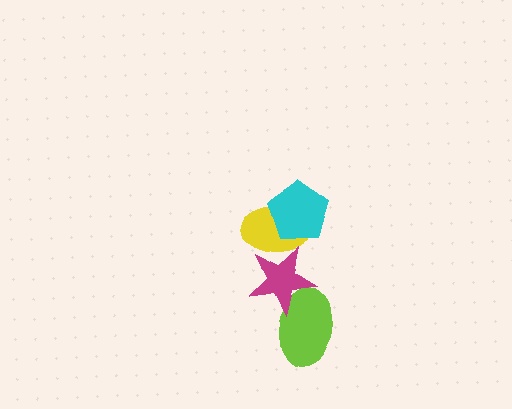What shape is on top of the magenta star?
The yellow ellipse is on top of the magenta star.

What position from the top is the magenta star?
The magenta star is 3rd from the top.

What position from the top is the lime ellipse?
The lime ellipse is 4th from the top.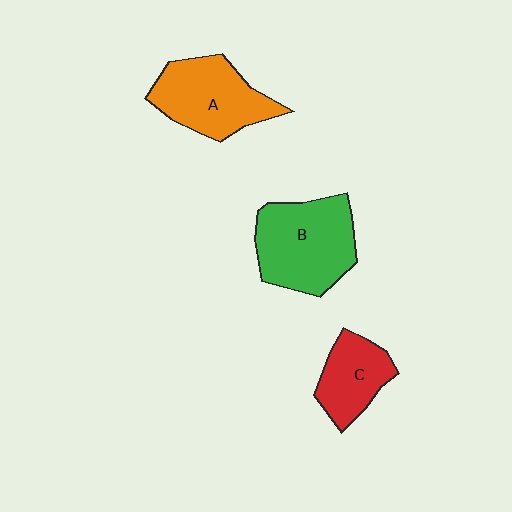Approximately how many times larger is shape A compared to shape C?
Approximately 1.5 times.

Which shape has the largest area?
Shape B (green).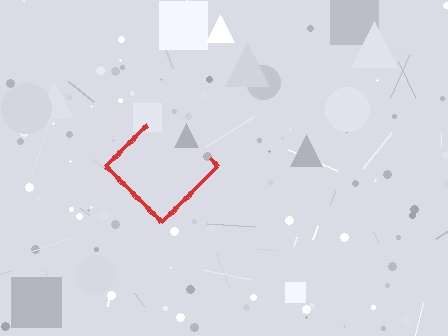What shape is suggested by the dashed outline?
The dashed outline suggests a diamond.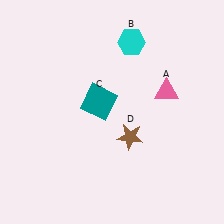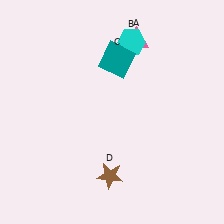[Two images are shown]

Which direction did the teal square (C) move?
The teal square (C) moved up.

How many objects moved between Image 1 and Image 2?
3 objects moved between the two images.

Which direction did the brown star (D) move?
The brown star (D) moved down.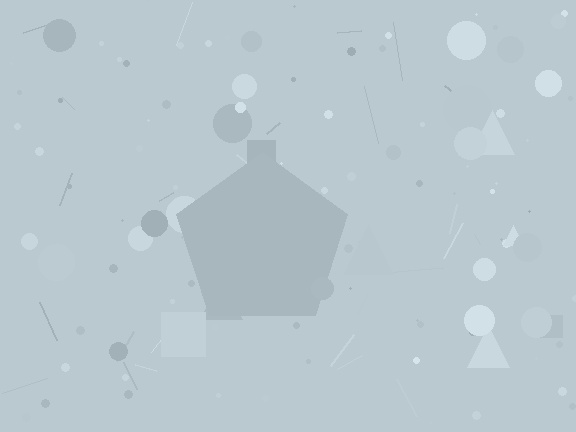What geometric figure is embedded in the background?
A pentagon is embedded in the background.